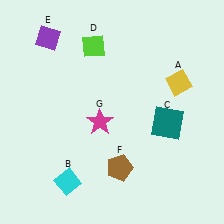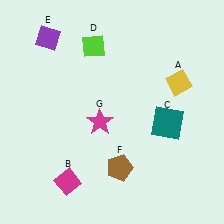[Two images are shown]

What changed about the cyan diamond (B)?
In Image 1, B is cyan. In Image 2, it changed to magenta.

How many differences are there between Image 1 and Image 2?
There is 1 difference between the two images.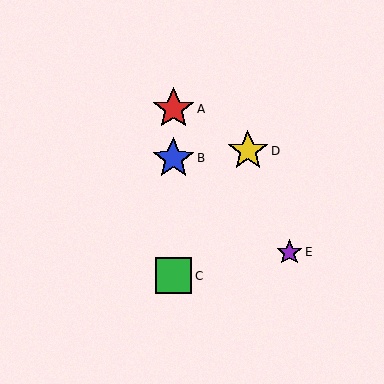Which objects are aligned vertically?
Objects A, B, C are aligned vertically.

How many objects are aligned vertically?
3 objects (A, B, C) are aligned vertically.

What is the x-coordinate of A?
Object A is at x≈173.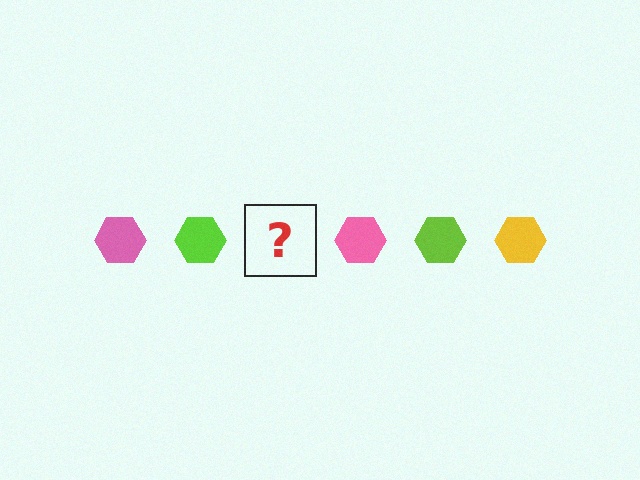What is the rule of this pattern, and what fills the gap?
The rule is that the pattern cycles through pink, lime, yellow hexagons. The gap should be filled with a yellow hexagon.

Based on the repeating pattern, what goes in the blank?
The blank should be a yellow hexagon.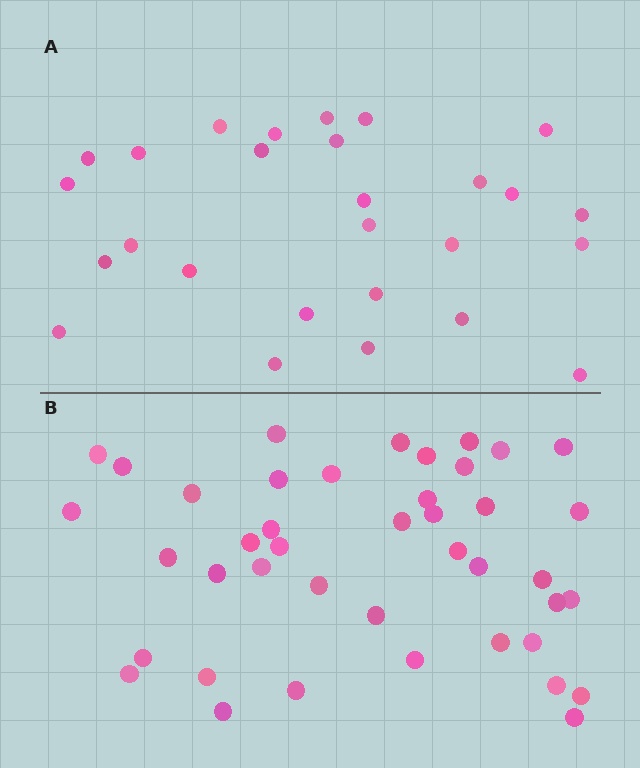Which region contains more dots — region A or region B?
Region B (the bottom region) has more dots.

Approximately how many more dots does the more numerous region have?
Region B has approximately 15 more dots than region A.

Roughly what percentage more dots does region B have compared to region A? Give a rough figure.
About 55% more.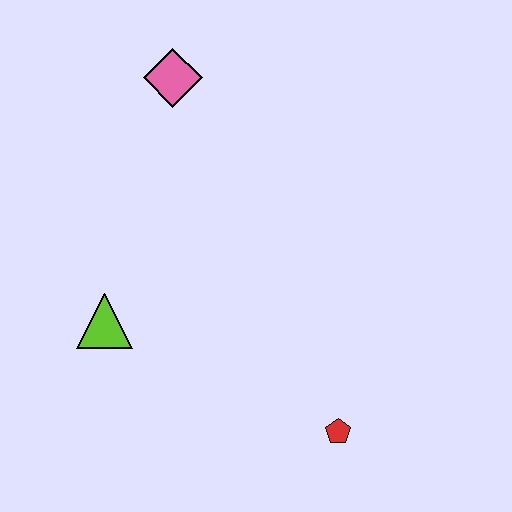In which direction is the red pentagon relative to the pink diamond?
The red pentagon is below the pink diamond.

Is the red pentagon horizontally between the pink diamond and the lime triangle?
No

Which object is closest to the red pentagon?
The lime triangle is closest to the red pentagon.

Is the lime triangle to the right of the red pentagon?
No